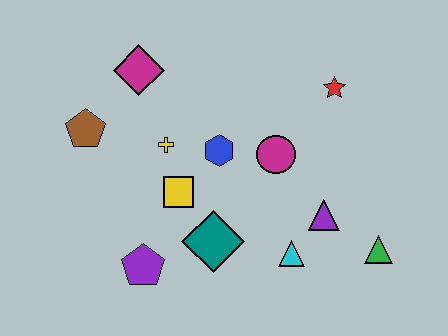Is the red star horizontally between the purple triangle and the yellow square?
No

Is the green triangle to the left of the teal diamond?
No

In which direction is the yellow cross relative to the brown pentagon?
The yellow cross is to the right of the brown pentagon.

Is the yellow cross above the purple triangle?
Yes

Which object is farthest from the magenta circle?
The brown pentagon is farthest from the magenta circle.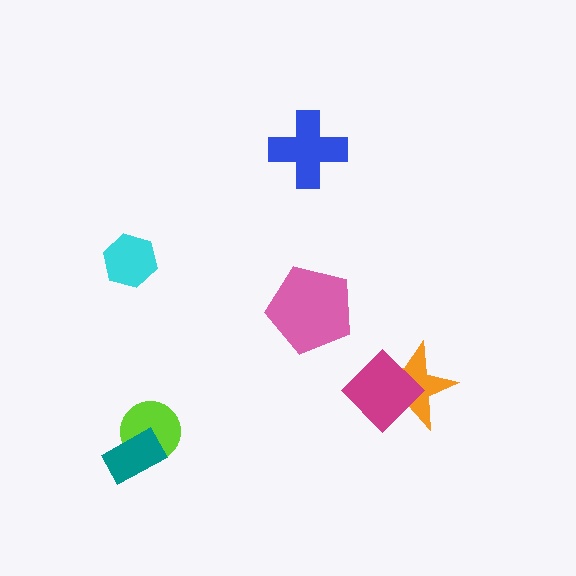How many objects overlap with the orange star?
1 object overlaps with the orange star.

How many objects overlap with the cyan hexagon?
0 objects overlap with the cyan hexagon.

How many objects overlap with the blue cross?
0 objects overlap with the blue cross.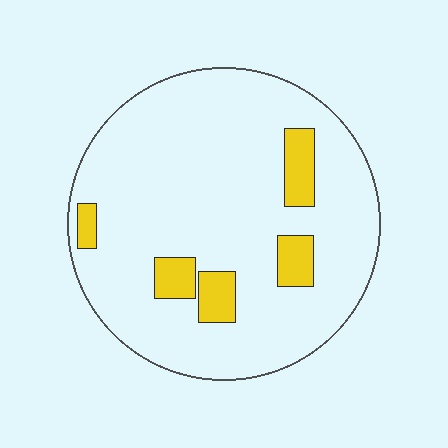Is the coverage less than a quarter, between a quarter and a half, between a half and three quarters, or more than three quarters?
Less than a quarter.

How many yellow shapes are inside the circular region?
5.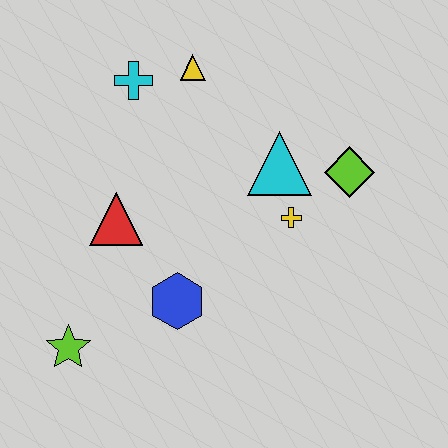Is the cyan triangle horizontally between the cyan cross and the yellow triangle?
No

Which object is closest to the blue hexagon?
The red triangle is closest to the blue hexagon.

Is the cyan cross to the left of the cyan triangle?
Yes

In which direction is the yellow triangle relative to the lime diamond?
The yellow triangle is to the left of the lime diamond.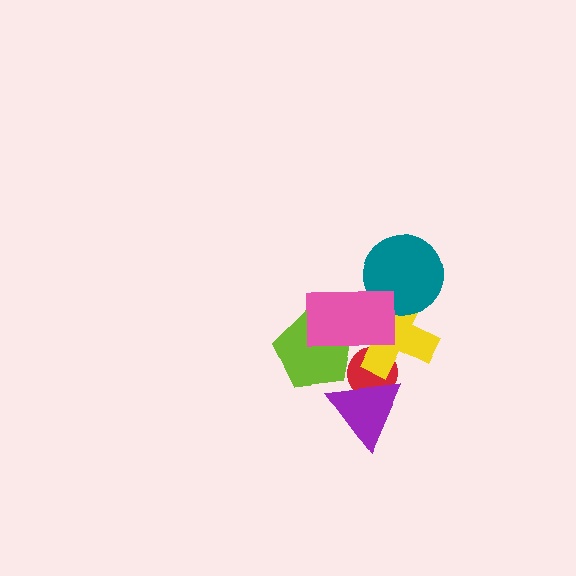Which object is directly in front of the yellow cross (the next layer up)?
The teal circle is directly in front of the yellow cross.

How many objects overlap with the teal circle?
2 objects overlap with the teal circle.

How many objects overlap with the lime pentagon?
1 object overlaps with the lime pentagon.